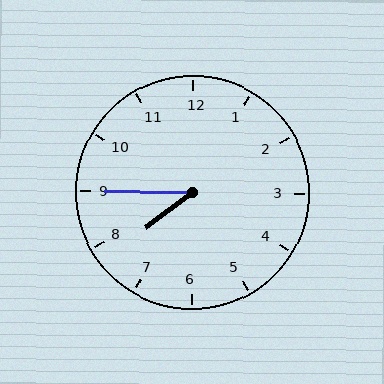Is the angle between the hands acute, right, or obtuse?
It is acute.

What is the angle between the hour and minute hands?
Approximately 38 degrees.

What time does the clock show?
7:45.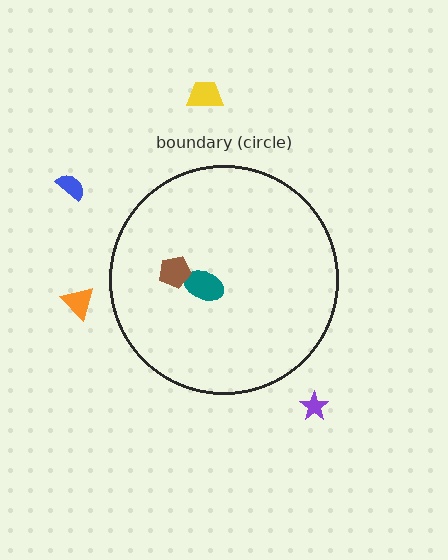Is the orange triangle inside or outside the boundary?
Outside.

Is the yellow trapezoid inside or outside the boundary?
Outside.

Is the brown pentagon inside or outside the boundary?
Inside.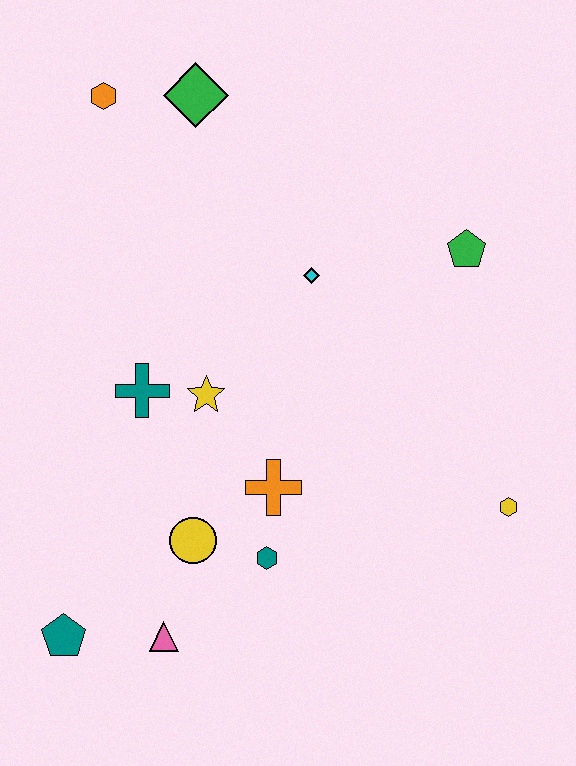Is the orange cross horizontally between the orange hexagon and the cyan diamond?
Yes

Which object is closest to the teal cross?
The yellow star is closest to the teal cross.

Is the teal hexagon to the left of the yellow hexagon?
Yes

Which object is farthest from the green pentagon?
The teal pentagon is farthest from the green pentagon.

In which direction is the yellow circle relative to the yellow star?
The yellow circle is below the yellow star.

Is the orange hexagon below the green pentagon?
No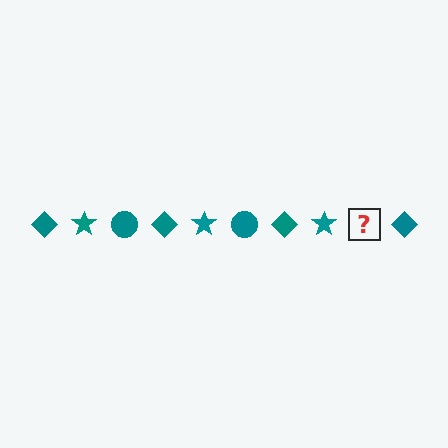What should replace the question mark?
The question mark should be replaced with a teal circle.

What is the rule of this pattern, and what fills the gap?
The rule is that the pattern cycles through diamond, star, circle shapes in teal. The gap should be filled with a teal circle.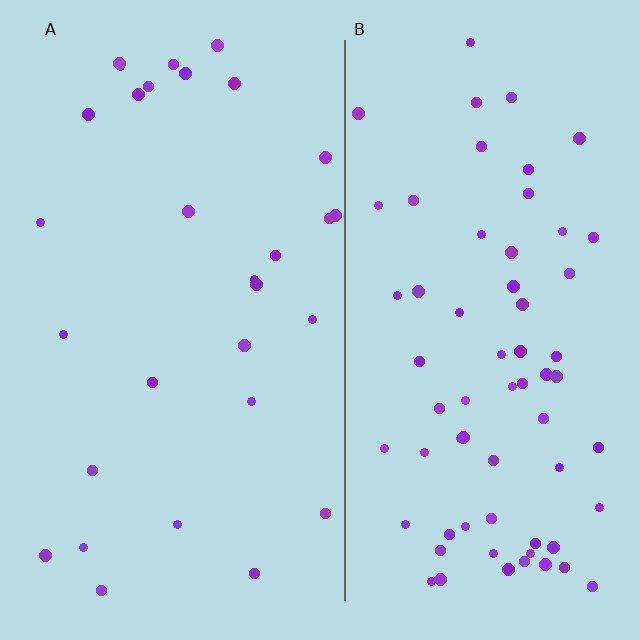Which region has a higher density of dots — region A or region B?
B (the right).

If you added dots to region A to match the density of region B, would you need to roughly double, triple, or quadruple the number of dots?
Approximately double.